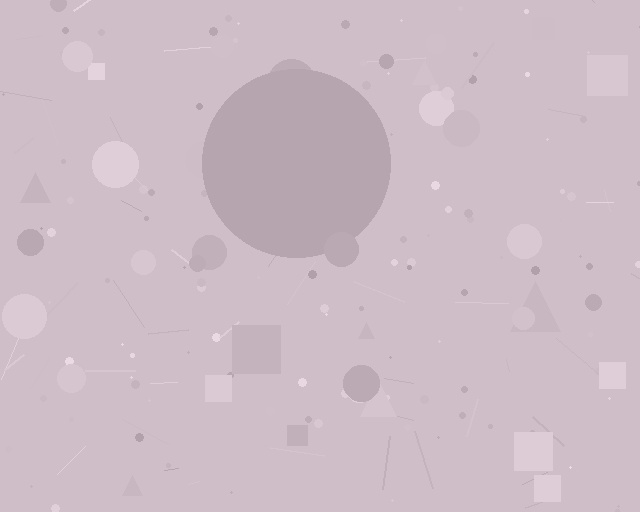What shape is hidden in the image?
A circle is hidden in the image.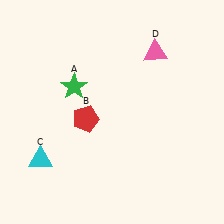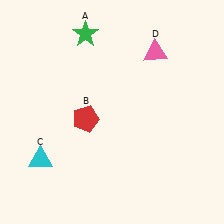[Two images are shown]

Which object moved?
The green star (A) moved up.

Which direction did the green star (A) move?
The green star (A) moved up.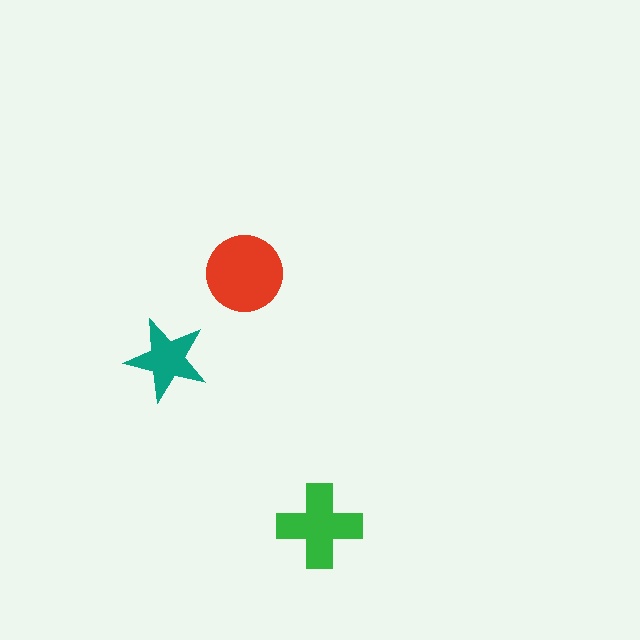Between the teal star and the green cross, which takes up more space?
The green cross.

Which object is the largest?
The red circle.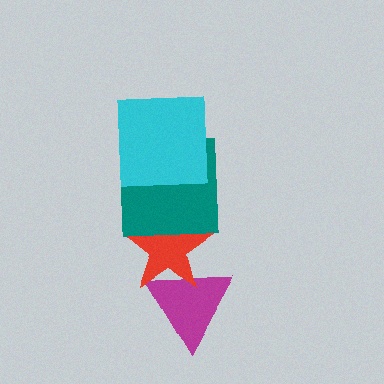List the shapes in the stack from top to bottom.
From top to bottom: the cyan square, the teal square, the red star, the magenta triangle.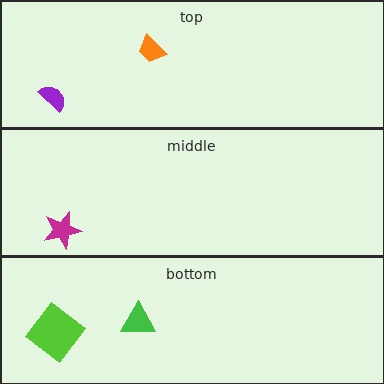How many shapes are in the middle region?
1.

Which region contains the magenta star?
The middle region.